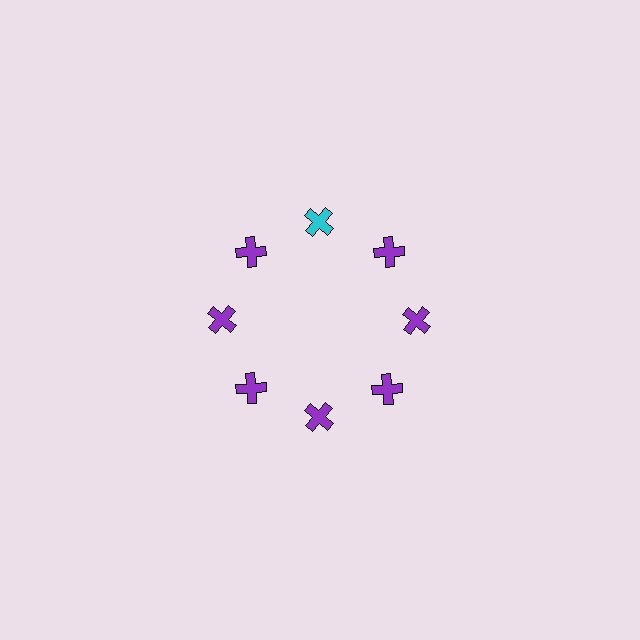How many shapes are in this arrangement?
There are 8 shapes arranged in a ring pattern.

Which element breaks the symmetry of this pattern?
The cyan cross at roughly the 12 o'clock position breaks the symmetry. All other shapes are purple crosses.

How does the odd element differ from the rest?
It has a different color: cyan instead of purple.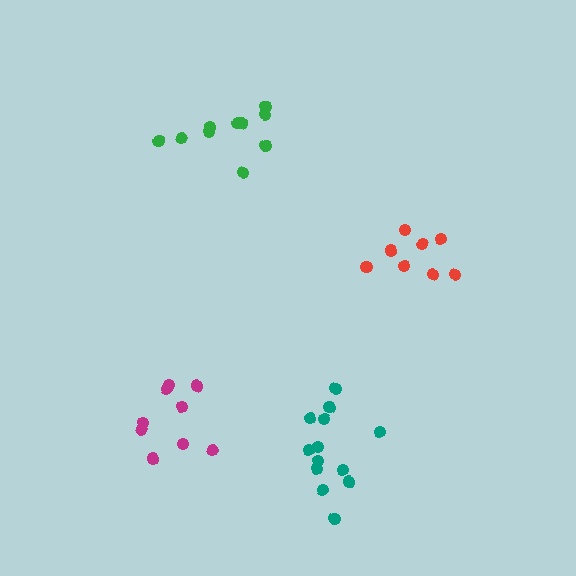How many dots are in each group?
Group 1: 10 dots, Group 2: 13 dots, Group 3: 8 dots, Group 4: 9 dots (40 total).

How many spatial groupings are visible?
There are 4 spatial groupings.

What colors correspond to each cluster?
The clusters are colored: green, teal, red, magenta.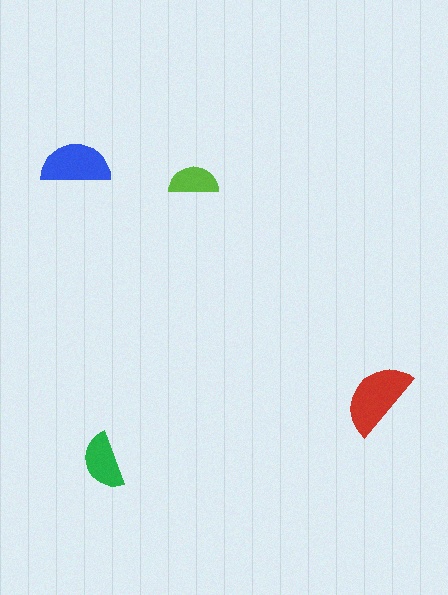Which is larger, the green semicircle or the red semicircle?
The red one.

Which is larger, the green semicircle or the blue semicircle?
The blue one.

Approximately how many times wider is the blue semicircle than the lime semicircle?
About 1.5 times wider.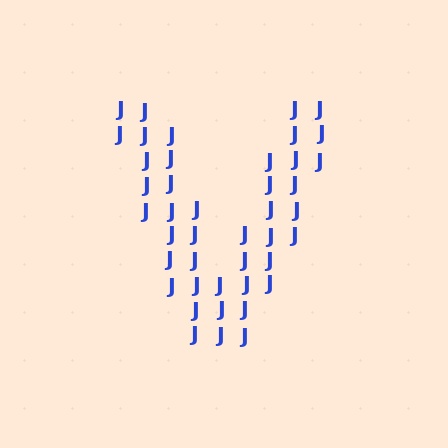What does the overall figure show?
The overall figure shows the letter V.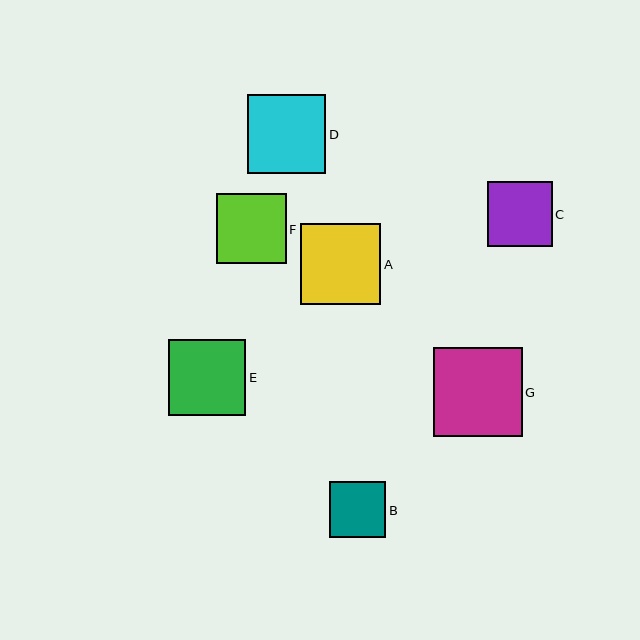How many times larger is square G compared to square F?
Square G is approximately 1.3 times the size of square F.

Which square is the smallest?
Square B is the smallest with a size of approximately 56 pixels.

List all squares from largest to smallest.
From largest to smallest: G, A, D, E, F, C, B.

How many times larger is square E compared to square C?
Square E is approximately 1.2 times the size of square C.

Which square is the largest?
Square G is the largest with a size of approximately 89 pixels.